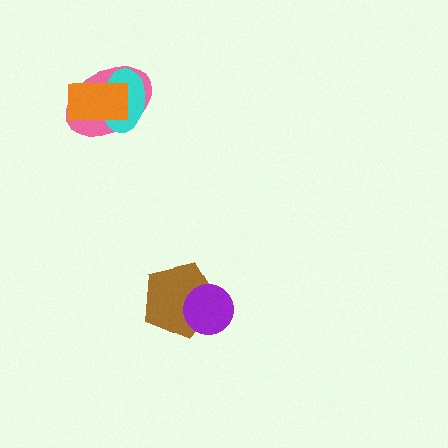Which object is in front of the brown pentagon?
The purple circle is in front of the brown pentagon.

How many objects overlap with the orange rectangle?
2 objects overlap with the orange rectangle.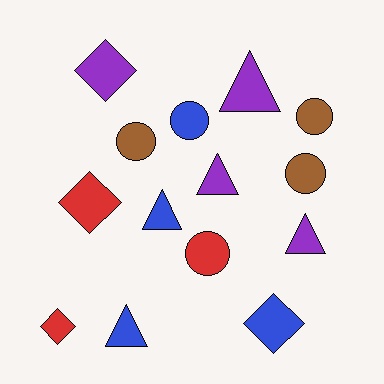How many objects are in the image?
There are 14 objects.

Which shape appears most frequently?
Circle, with 5 objects.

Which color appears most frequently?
Blue, with 4 objects.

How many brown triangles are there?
There are no brown triangles.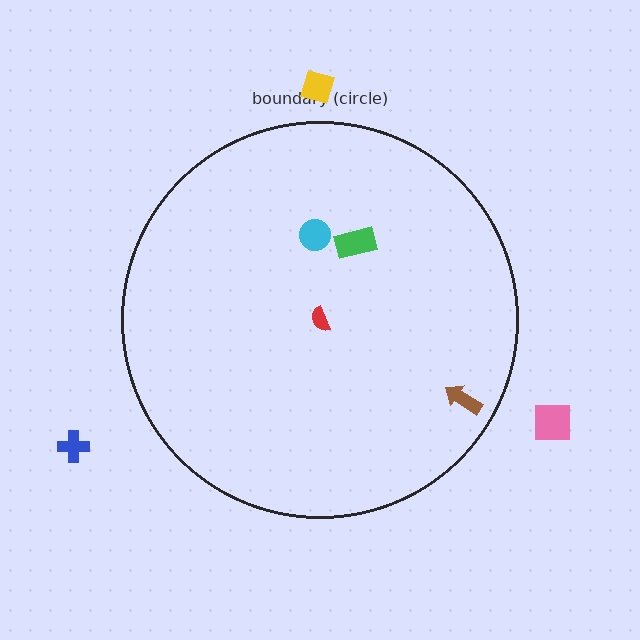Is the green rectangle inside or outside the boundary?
Inside.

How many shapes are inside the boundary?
4 inside, 3 outside.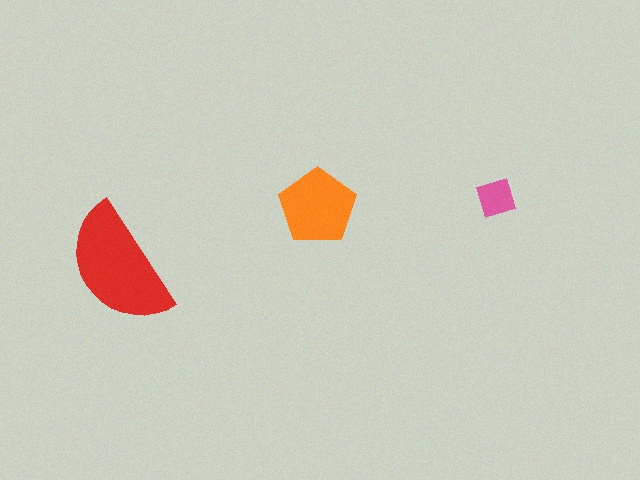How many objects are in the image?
There are 3 objects in the image.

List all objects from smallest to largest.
The pink square, the orange pentagon, the red semicircle.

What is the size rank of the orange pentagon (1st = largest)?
2nd.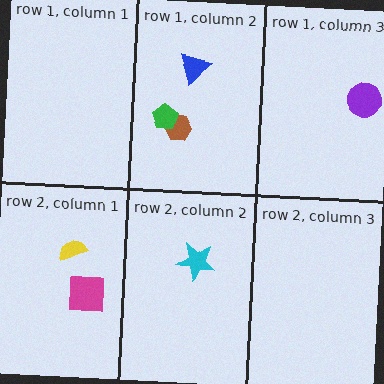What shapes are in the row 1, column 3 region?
The purple circle.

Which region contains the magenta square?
The row 2, column 1 region.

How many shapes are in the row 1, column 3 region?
1.